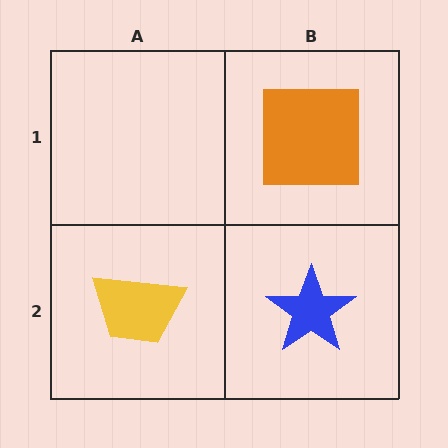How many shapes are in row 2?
2 shapes.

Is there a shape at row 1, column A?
No, that cell is empty.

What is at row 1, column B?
An orange square.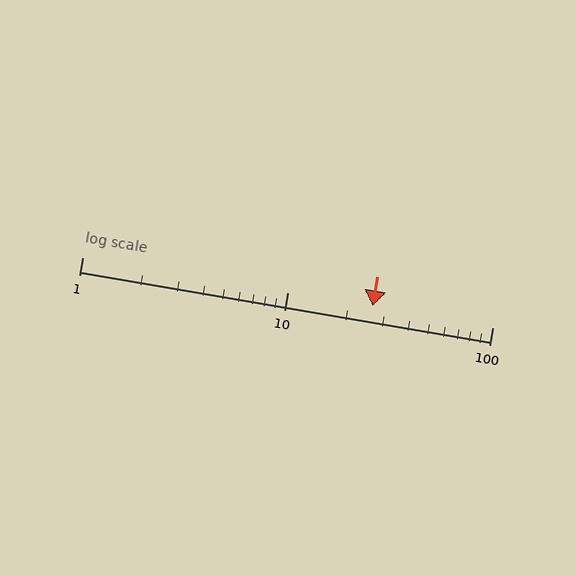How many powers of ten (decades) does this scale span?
The scale spans 2 decades, from 1 to 100.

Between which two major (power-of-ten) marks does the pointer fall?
The pointer is between 10 and 100.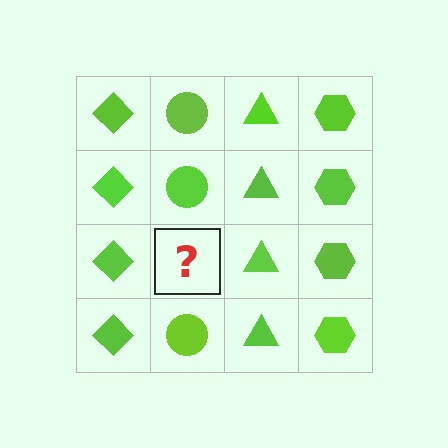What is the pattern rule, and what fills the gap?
The rule is that each column has a consistent shape. The gap should be filled with a lime circle.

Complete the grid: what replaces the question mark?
The question mark should be replaced with a lime circle.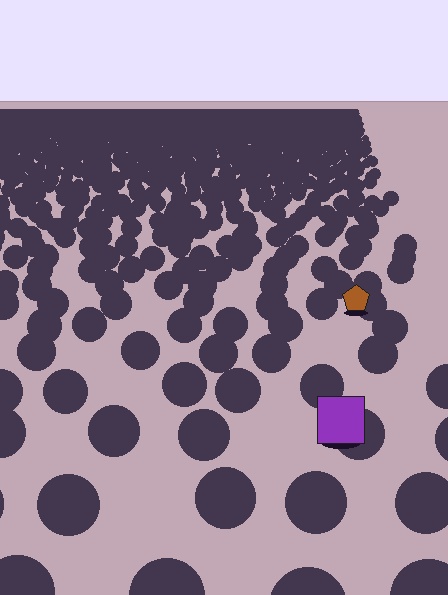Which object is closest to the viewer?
The purple square is closest. The texture marks near it are larger and more spread out.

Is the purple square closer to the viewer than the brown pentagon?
Yes. The purple square is closer — you can tell from the texture gradient: the ground texture is coarser near it.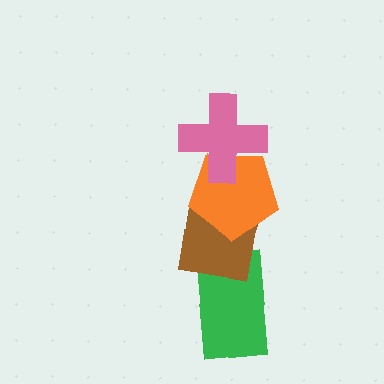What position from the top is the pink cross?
The pink cross is 1st from the top.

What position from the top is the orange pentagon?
The orange pentagon is 2nd from the top.